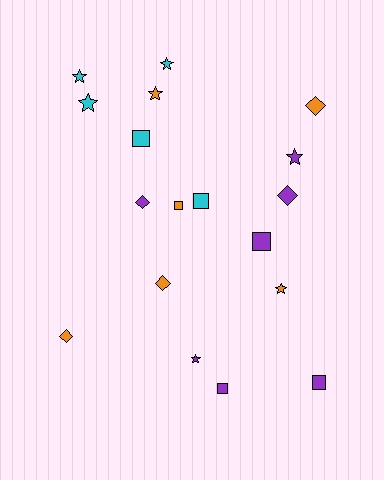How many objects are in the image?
There are 18 objects.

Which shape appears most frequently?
Star, with 7 objects.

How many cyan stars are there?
There are 3 cyan stars.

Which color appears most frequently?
Purple, with 7 objects.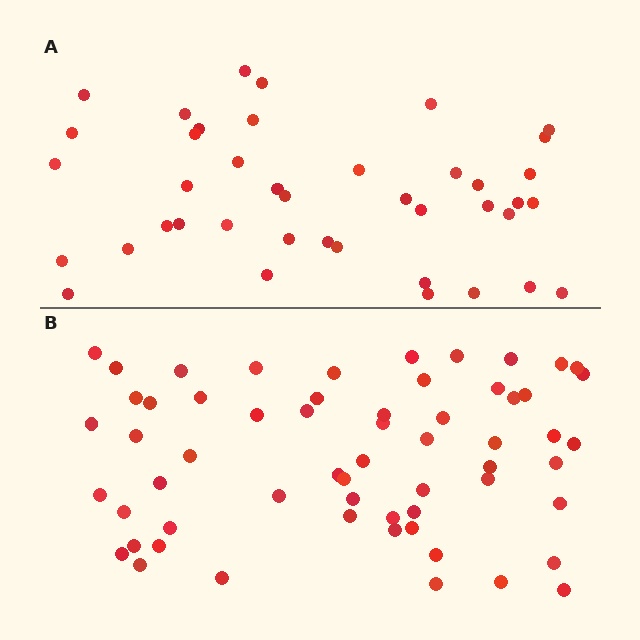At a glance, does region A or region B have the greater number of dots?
Region B (the bottom region) has more dots.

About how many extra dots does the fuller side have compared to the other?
Region B has approximately 20 more dots than region A.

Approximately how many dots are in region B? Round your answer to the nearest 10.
About 60 dots.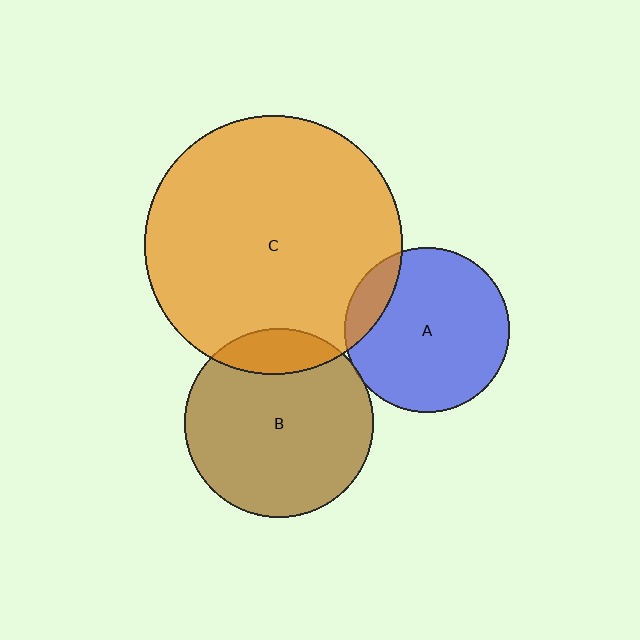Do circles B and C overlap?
Yes.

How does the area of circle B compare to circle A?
Approximately 1.3 times.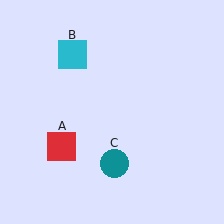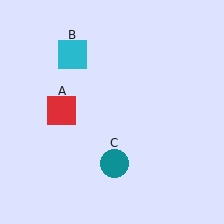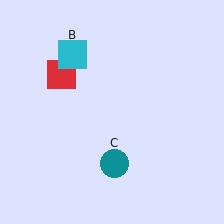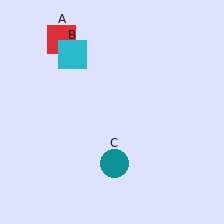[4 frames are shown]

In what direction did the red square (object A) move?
The red square (object A) moved up.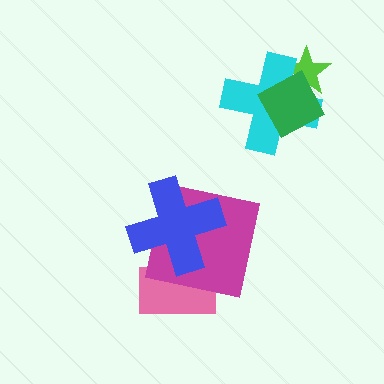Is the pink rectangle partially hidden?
Yes, it is partially covered by another shape.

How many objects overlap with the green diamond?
2 objects overlap with the green diamond.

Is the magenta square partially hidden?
Yes, it is partially covered by another shape.